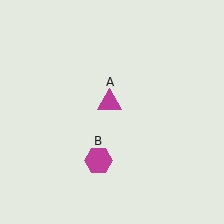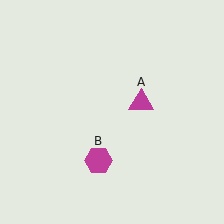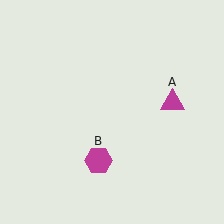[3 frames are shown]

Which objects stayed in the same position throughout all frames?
Magenta hexagon (object B) remained stationary.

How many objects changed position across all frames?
1 object changed position: magenta triangle (object A).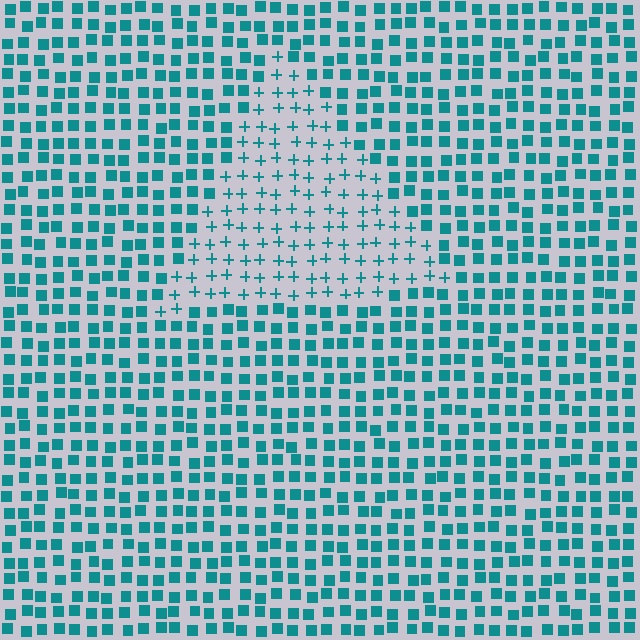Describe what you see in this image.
The image is filled with small teal elements arranged in a uniform grid. A triangle-shaped region contains plus signs, while the surrounding area contains squares. The boundary is defined purely by the change in element shape.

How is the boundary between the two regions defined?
The boundary is defined by a change in element shape: plus signs inside vs. squares outside. All elements share the same color and spacing.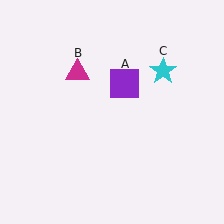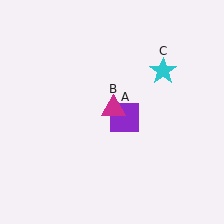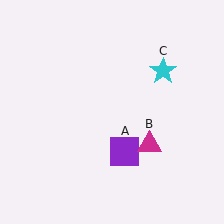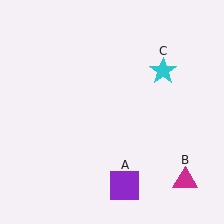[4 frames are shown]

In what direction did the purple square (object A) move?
The purple square (object A) moved down.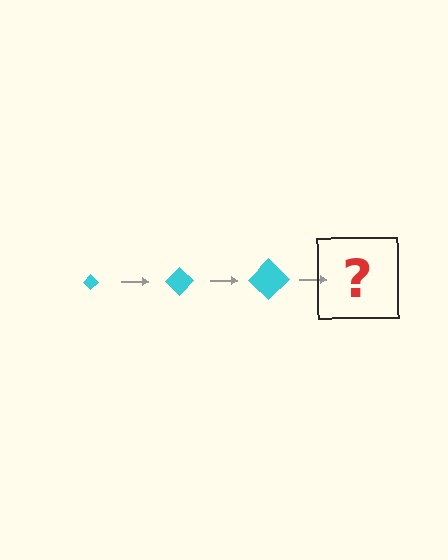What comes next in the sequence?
The next element should be a cyan diamond, larger than the previous one.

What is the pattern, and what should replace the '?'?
The pattern is that the diamond gets progressively larger each step. The '?' should be a cyan diamond, larger than the previous one.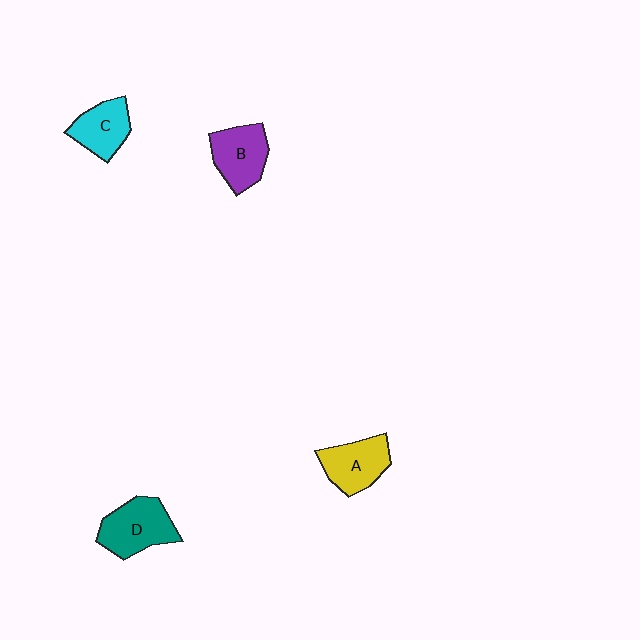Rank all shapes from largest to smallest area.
From largest to smallest: D (teal), B (purple), A (yellow), C (cyan).